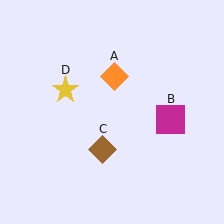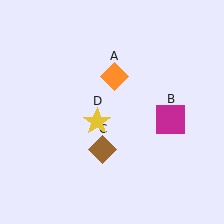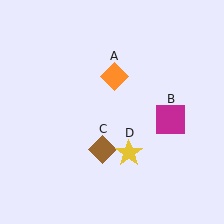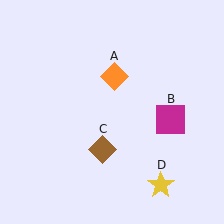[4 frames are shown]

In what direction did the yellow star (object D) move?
The yellow star (object D) moved down and to the right.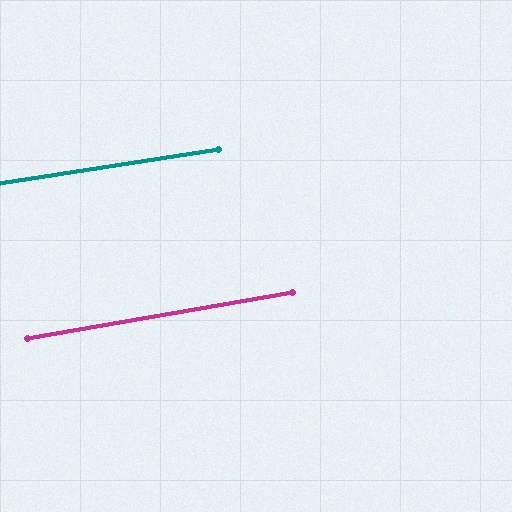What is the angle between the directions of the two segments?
Approximately 1 degree.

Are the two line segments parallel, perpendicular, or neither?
Parallel — their directions differ by only 1.0°.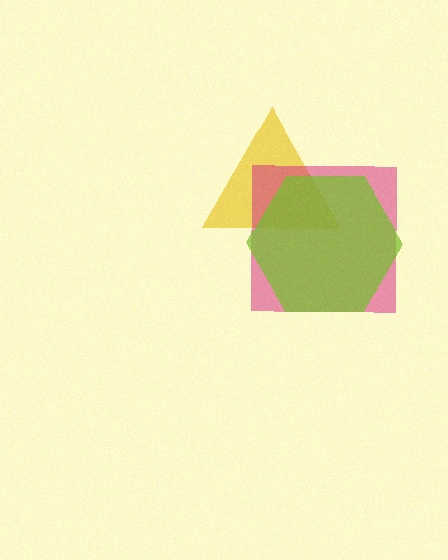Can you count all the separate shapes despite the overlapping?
Yes, there are 3 separate shapes.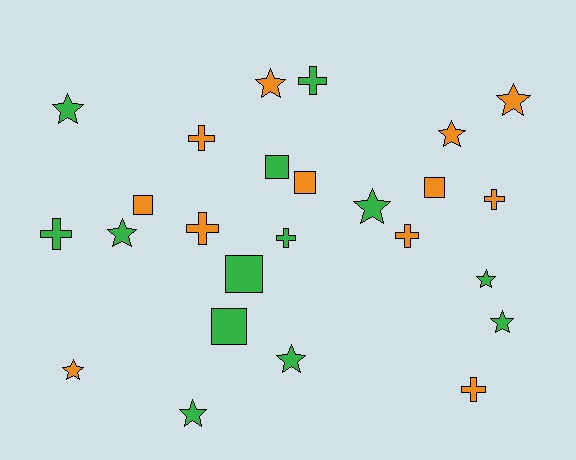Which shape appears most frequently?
Star, with 11 objects.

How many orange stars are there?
There are 4 orange stars.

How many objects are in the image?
There are 25 objects.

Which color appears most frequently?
Green, with 13 objects.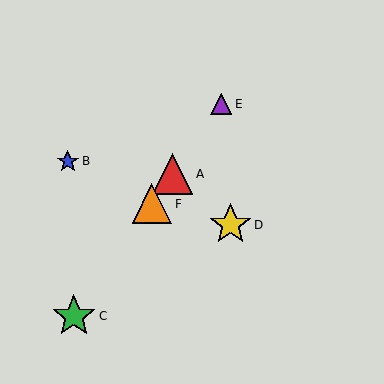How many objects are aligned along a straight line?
4 objects (A, C, E, F) are aligned along a straight line.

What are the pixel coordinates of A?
Object A is at (173, 174).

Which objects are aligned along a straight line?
Objects A, C, E, F are aligned along a straight line.